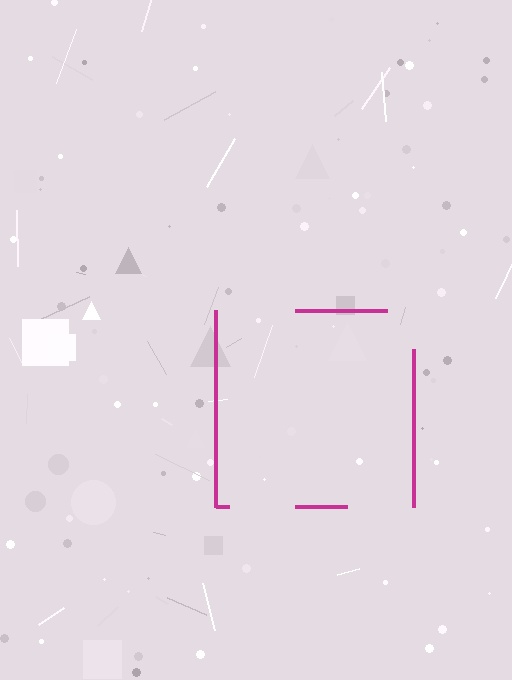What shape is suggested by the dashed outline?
The dashed outline suggests a square.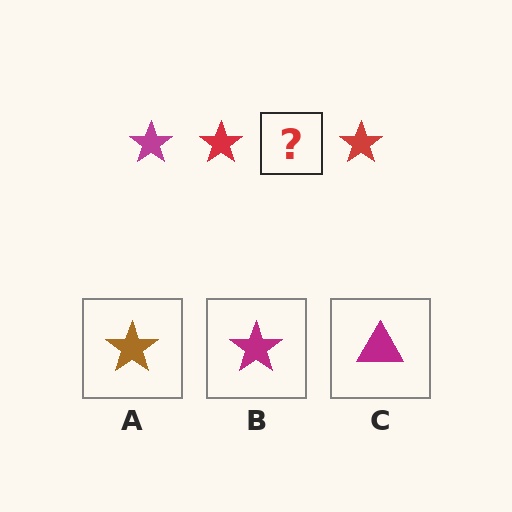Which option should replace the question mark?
Option B.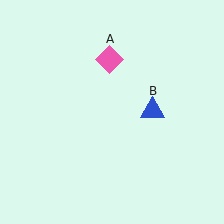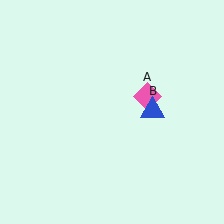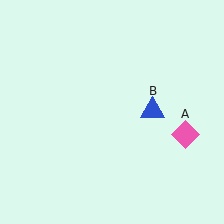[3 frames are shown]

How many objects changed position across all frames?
1 object changed position: pink diamond (object A).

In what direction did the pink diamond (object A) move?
The pink diamond (object A) moved down and to the right.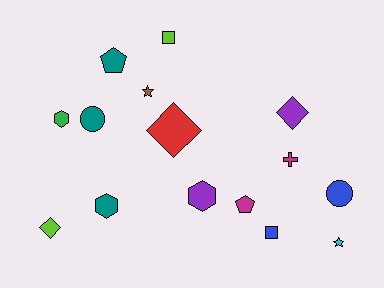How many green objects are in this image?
There is 1 green object.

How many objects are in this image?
There are 15 objects.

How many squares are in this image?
There are 2 squares.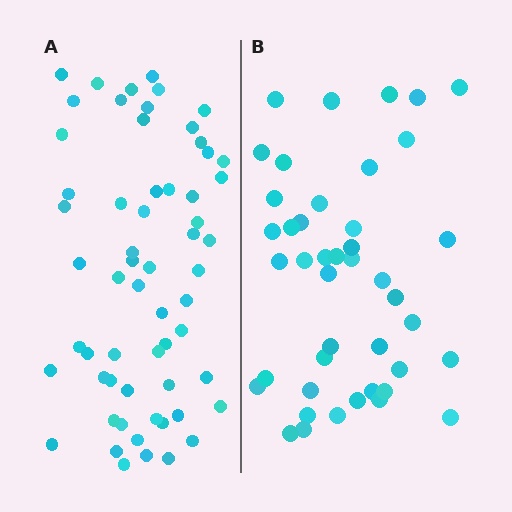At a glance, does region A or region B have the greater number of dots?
Region A (the left region) has more dots.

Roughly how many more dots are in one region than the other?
Region A has approximately 15 more dots than region B.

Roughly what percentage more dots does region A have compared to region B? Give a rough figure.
About 40% more.